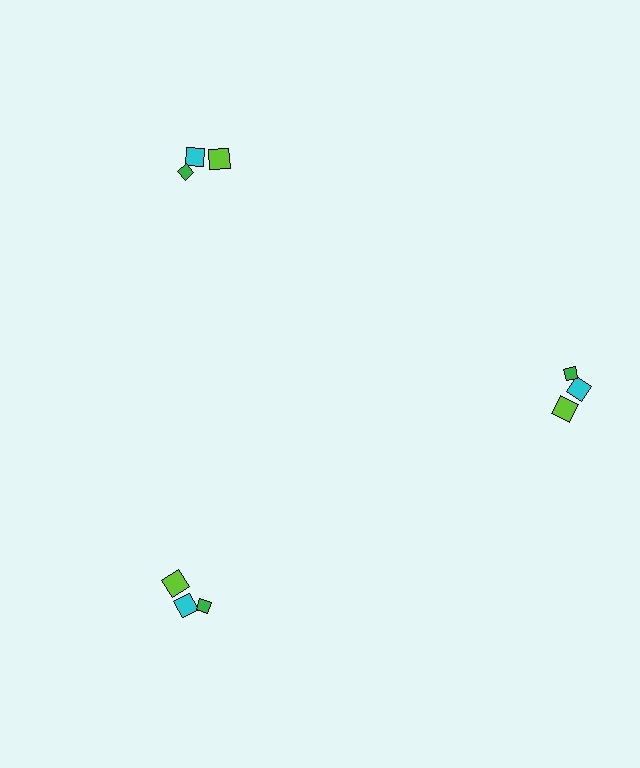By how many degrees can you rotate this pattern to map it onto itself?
The pattern maps onto itself every 120 degrees of rotation.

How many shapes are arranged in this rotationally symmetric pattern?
There are 9 shapes, arranged in 3 groups of 3.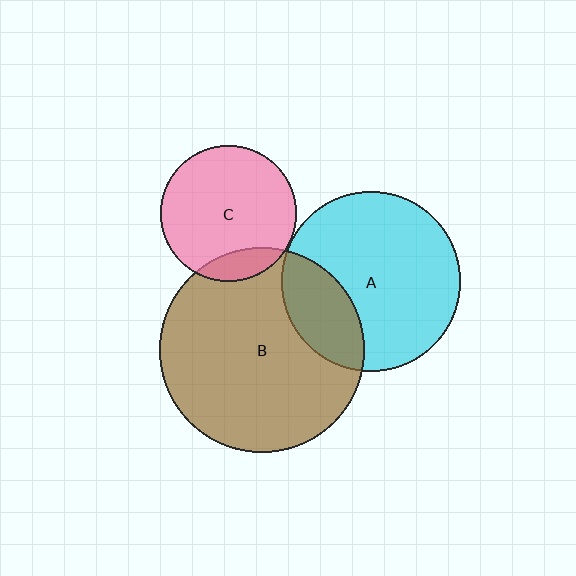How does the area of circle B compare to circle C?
Approximately 2.3 times.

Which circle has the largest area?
Circle B (brown).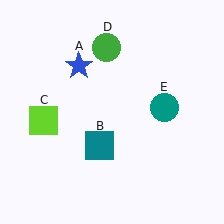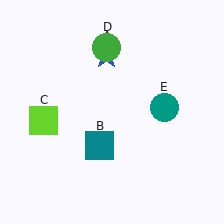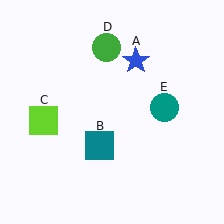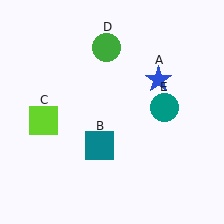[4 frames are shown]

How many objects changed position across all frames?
1 object changed position: blue star (object A).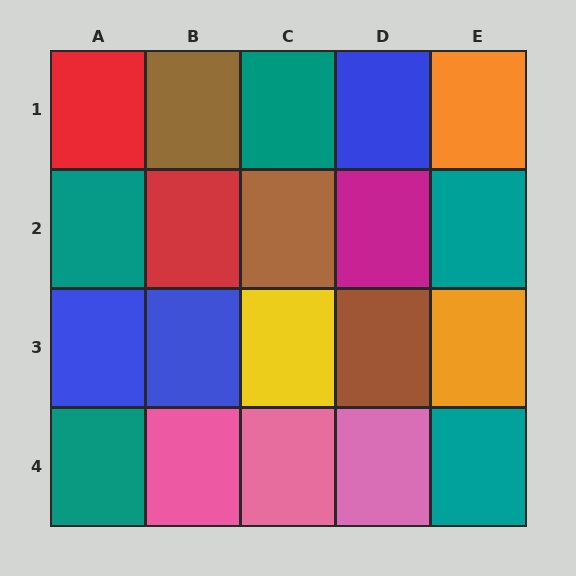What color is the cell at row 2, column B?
Red.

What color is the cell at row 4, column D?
Pink.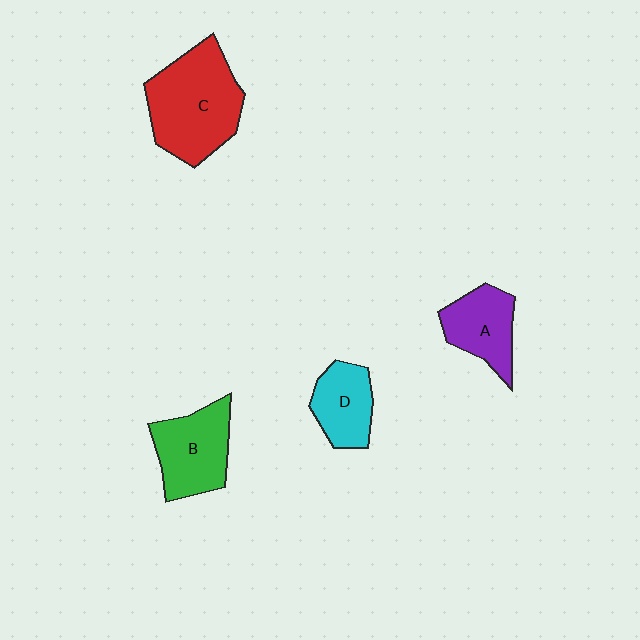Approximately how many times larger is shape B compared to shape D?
Approximately 1.4 times.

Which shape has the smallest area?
Shape D (cyan).